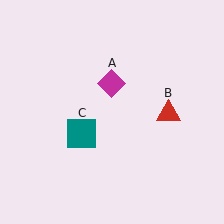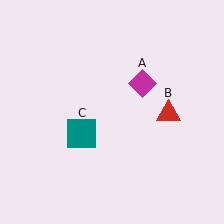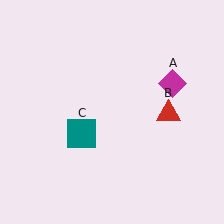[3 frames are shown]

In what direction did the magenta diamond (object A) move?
The magenta diamond (object A) moved right.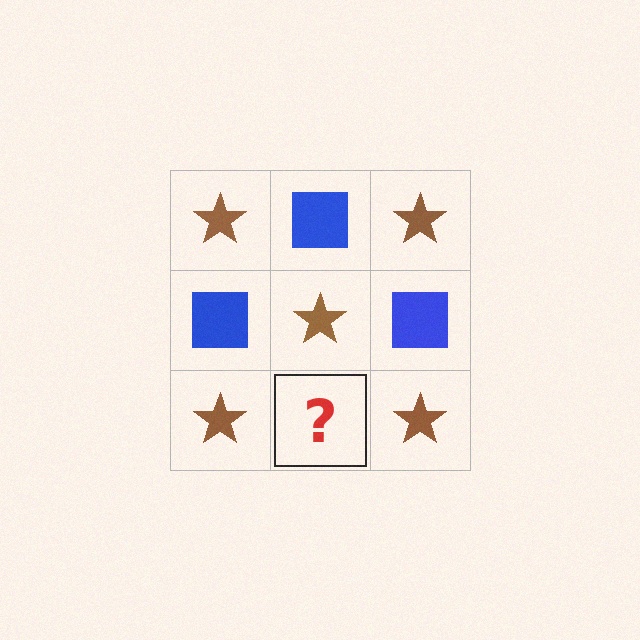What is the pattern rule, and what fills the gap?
The rule is that it alternates brown star and blue square in a checkerboard pattern. The gap should be filled with a blue square.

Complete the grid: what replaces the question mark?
The question mark should be replaced with a blue square.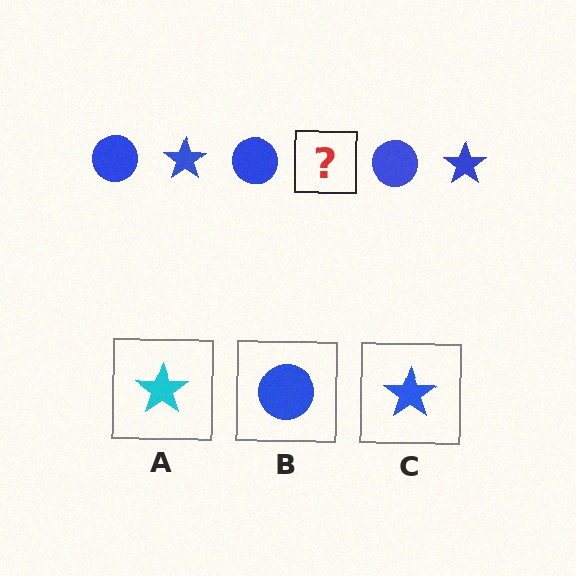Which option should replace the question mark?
Option C.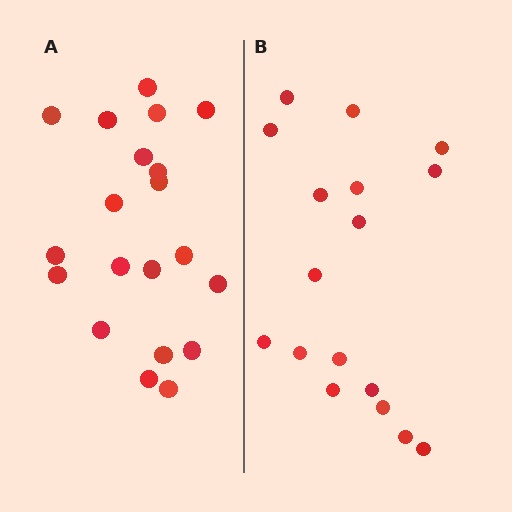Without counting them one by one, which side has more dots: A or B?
Region A (the left region) has more dots.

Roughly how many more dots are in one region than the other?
Region A has just a few more — roughly 2 or 3 more dots than region B.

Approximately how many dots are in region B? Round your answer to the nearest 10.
About 20 dots. (The exact count is 17, which rounds to 20.)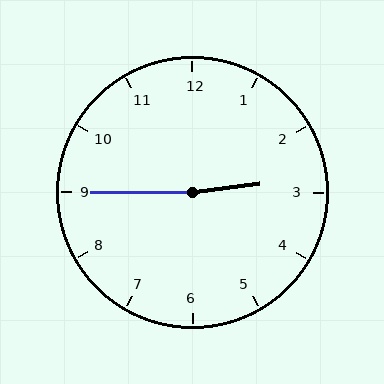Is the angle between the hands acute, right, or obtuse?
It is obtuse.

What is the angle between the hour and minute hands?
Approximately 172 degrees.